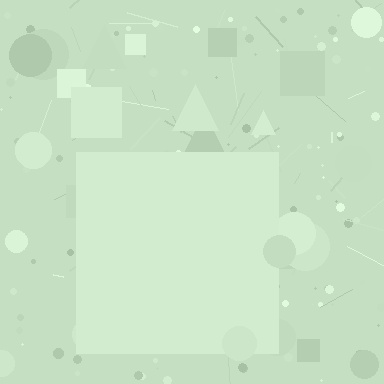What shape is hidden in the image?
A square is hidden in the image.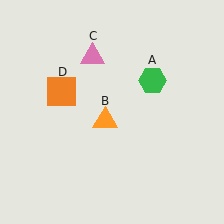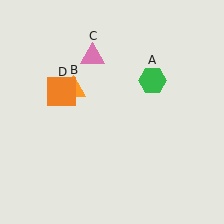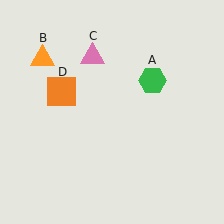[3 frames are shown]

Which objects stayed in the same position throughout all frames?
Green hexagon (object A) and pink triangle (object C) and orange square (object D) remained stationary.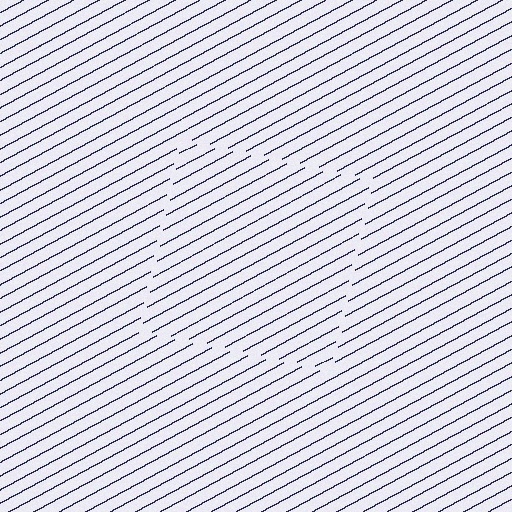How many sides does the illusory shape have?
4 sides — the line-ends trace a square.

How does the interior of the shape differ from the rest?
The interior of the shape contains the same grating, shifted by half a period — the contour is defined by the phase discontinuity where line-ends from the inner and outer gratings abut.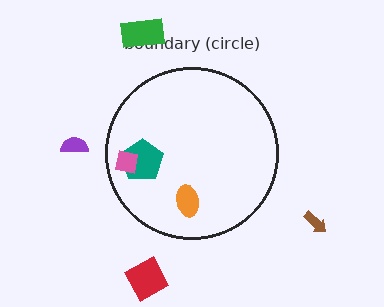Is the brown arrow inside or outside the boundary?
Outside.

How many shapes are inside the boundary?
3 inside, 4 outside.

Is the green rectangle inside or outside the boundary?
Outside.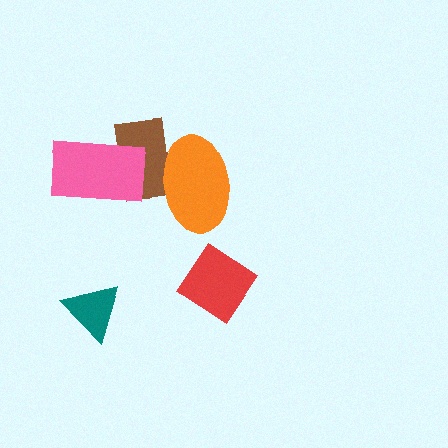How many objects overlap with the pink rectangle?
1 object overlaps with the pink rectangle.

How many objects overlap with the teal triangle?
0 objects overlap with the teal triangle.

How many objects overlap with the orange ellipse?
1 object overlaps with the orange ellipse.